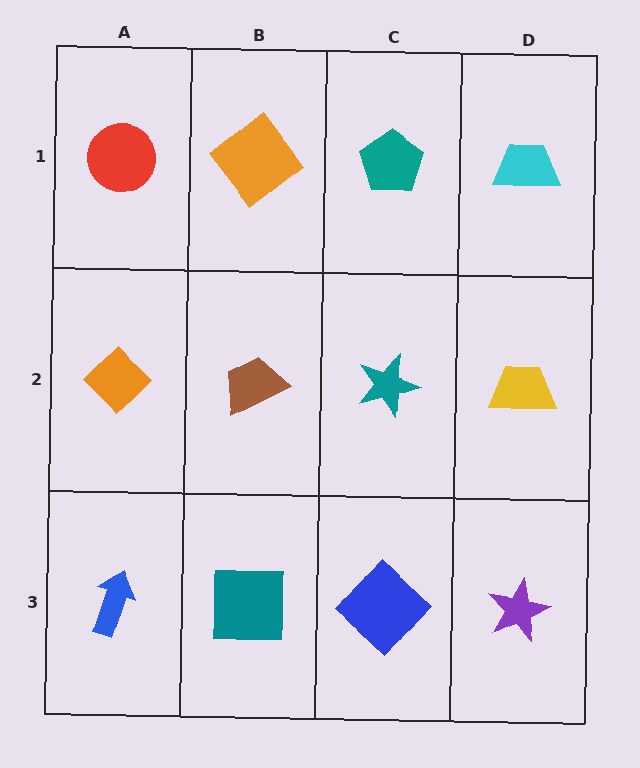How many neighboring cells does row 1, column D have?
2.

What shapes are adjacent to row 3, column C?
A teal star (row 2, column C), a teal square (row 3, column B), a purple star (row 3, column D).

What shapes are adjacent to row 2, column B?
An orange diamond (row 1, column B), a teal square (row 3, column B), an orange diamond (row 2, column A), a teal star (row 2, column C).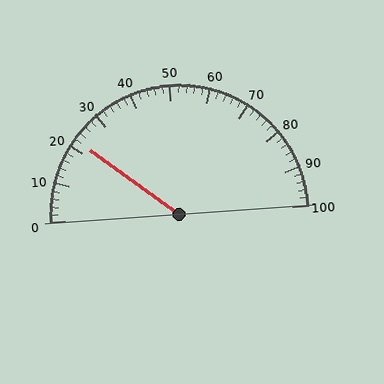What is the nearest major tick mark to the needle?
The nearest major tick mark is 20.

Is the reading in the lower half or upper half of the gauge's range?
The reading is in the lower half of the range (0 to 100).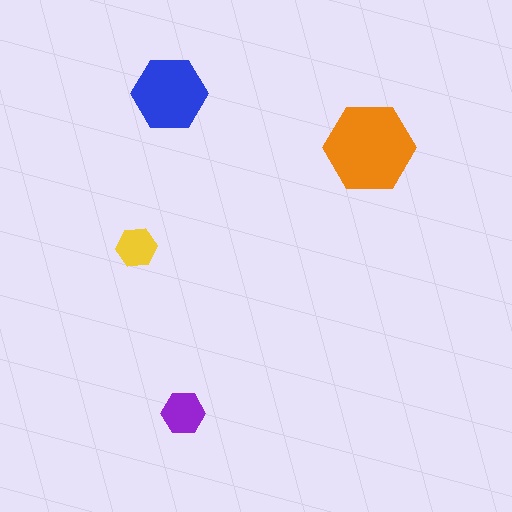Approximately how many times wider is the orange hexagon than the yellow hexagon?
About 2 times wider.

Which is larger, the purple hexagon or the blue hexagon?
The blue one.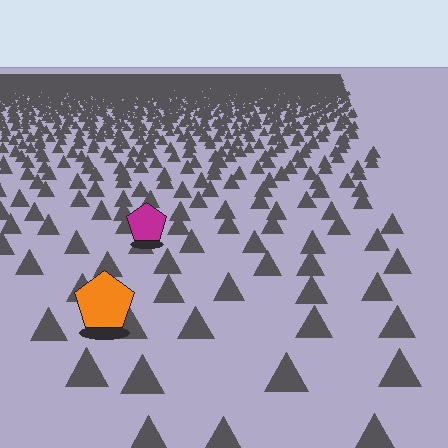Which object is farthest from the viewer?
The magenta pentagon is farthest from the viewer. It appears smaller and the ground texture around it is denser.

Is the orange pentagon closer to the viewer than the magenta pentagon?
Yes. The orange pentagon is closer — you can tell from the texture gradient: the ground texture is coarser near it.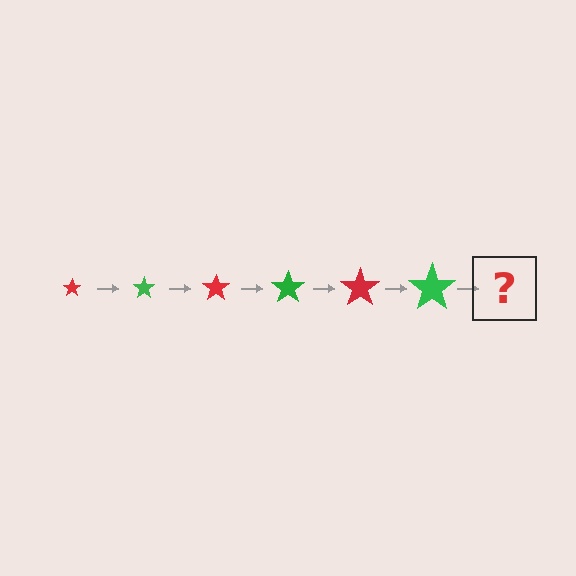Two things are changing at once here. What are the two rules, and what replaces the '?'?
The two rules are that the star grows larger each step and the color cycles through red and green. The '?' should be a red star, larger than the previous one.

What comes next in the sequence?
The next element should be a red star, larger than the previous one.